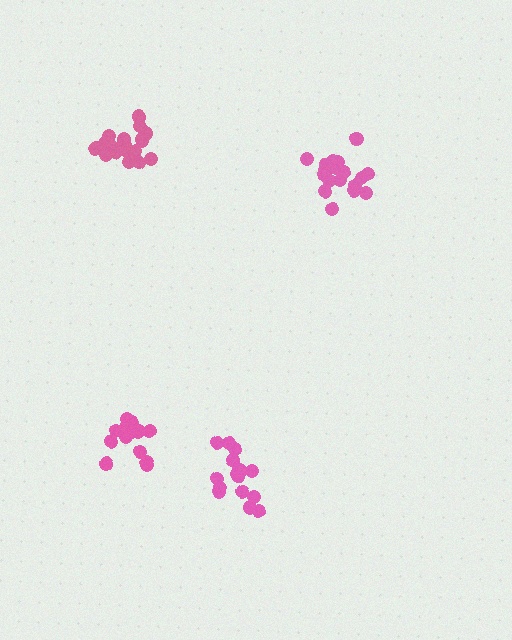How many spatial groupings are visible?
There are 4 spatial groupings.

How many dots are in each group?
Group 1: 18 dots, Group 2: 15 dots, Group 3: 16 dots, Group 4: 20 dots (69 total).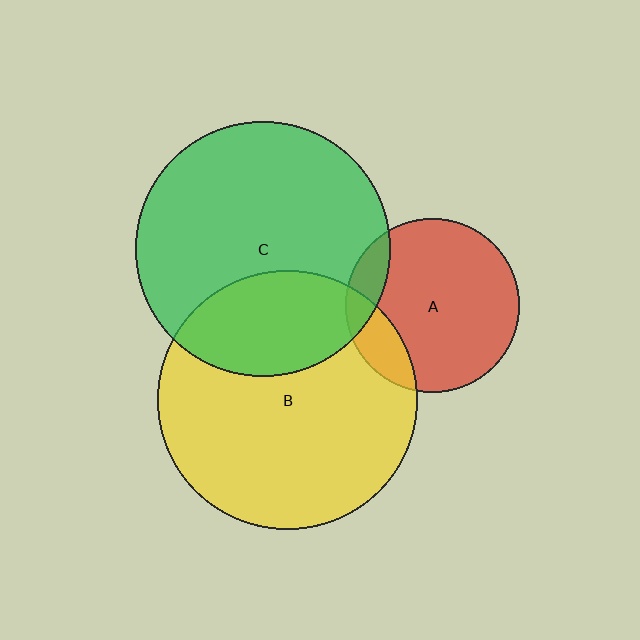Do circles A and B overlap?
Yes.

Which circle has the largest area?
Circle B (yellow).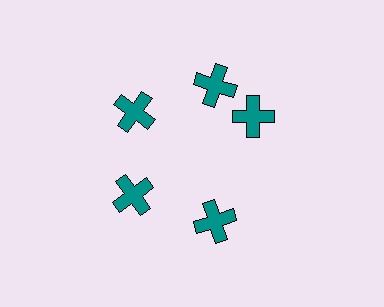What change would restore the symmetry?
The symmetry would be restored by rotating it back into even spacing with its neighbors so that all 5 crosses sit at equal angles and equal distance from the center.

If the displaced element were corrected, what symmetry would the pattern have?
It would have 5-fold rotational symmetry — the pattern would map onto itself every 72 degrees.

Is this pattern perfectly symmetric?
No. The 5 teal crosses are arranged in a ring, but one element near the 3 o'clock position is rotated out of alignment along the ring, breaking the 5-fold rotational symmetry.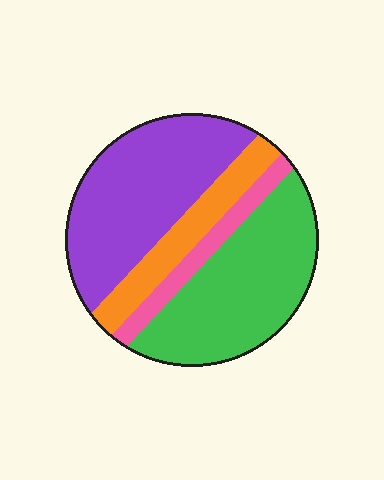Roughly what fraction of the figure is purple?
Purple takes up about three eighths (3/8) of the figure.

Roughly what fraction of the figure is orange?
Orange covers around 15% of the figure.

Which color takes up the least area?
Pink, at roughly 10%.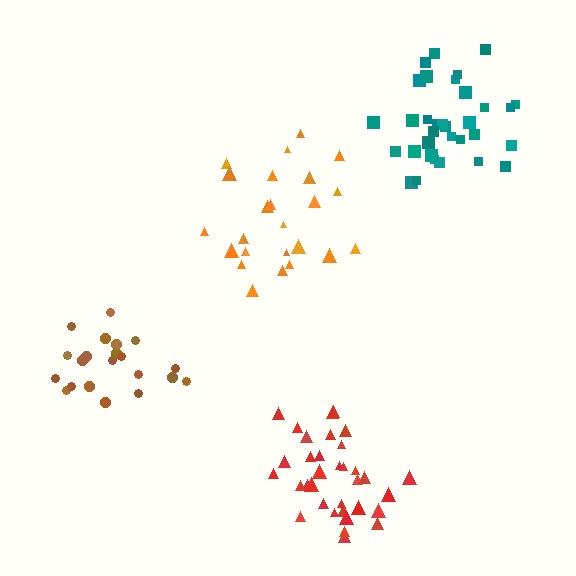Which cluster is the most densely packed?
Red.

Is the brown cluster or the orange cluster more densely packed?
Brown.